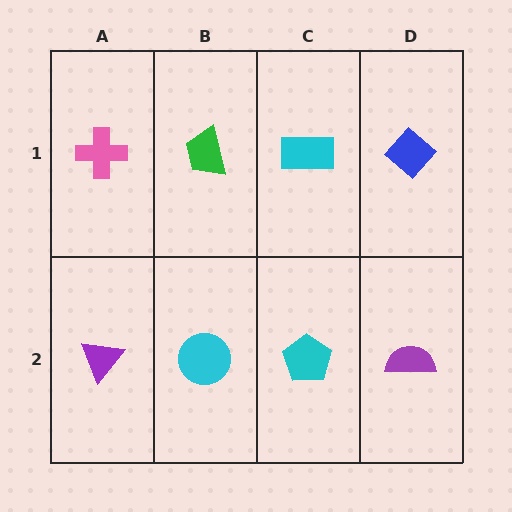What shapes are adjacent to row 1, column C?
A cyan pentagon (row 2, column C), a green trapezoid (row 1, column B), a blue diamond (row 1, column D).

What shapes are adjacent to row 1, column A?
A purple triangle (row 2, column A), a green trapezoid (row 1, column B).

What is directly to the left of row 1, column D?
A cyan rectangle.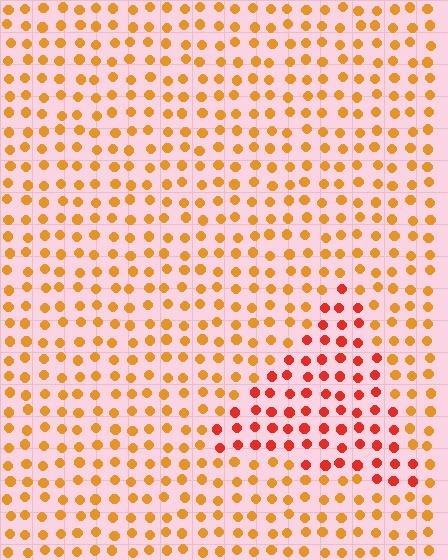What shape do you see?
I see a triangle.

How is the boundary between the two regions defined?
The boundary is defined purely by a slight shift in hue (about 33 degrees). Spacing, size, and orientation are identical on both sides.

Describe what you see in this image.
The image is filled with small orange elements in a uniform arrangement. A triangle-shaped region is visible where the elements are tinted to a slightly different hue, forming a subtle color boundary.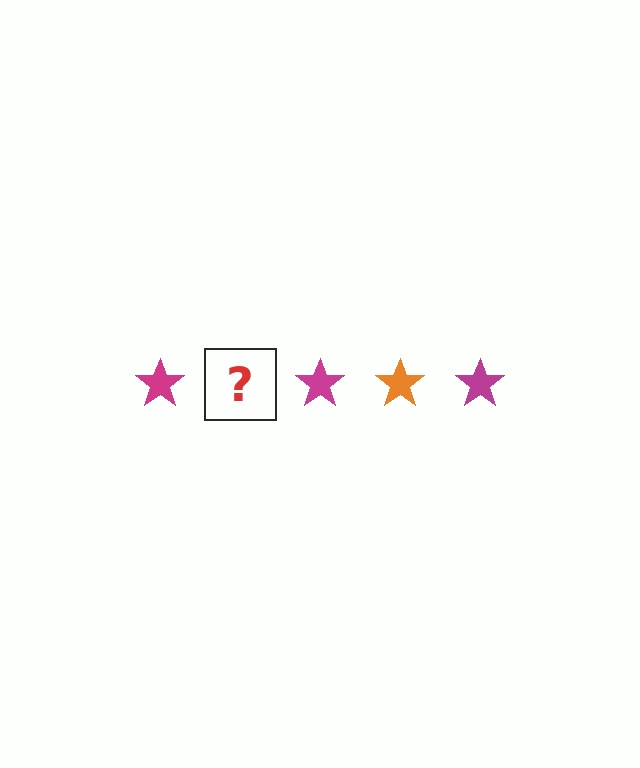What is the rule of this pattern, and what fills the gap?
The rule is that the pattern cycles through magenta, orange stars. The gap should be filled with an orange star.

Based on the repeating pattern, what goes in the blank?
The blank should be an orange star.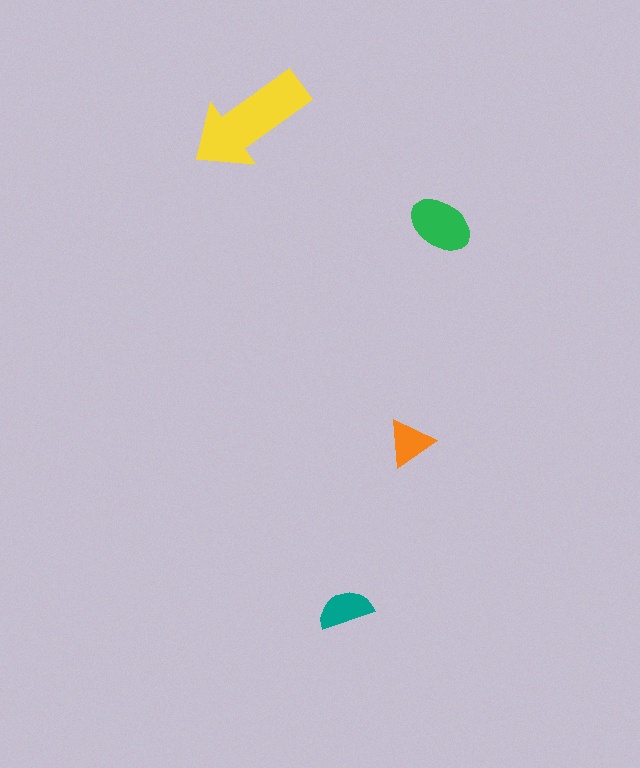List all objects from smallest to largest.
The orange triangle, the teal semicircle, the green ellipse, the yellow arrow.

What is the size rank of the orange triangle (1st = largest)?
4th.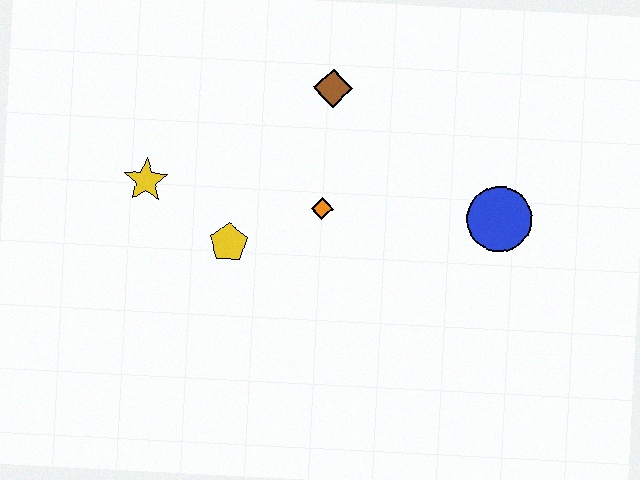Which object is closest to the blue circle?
The orange diamond is closest to the blue circle.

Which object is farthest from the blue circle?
The yellow star is farthest from the blue circle.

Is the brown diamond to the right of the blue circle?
No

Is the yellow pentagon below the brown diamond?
Yes